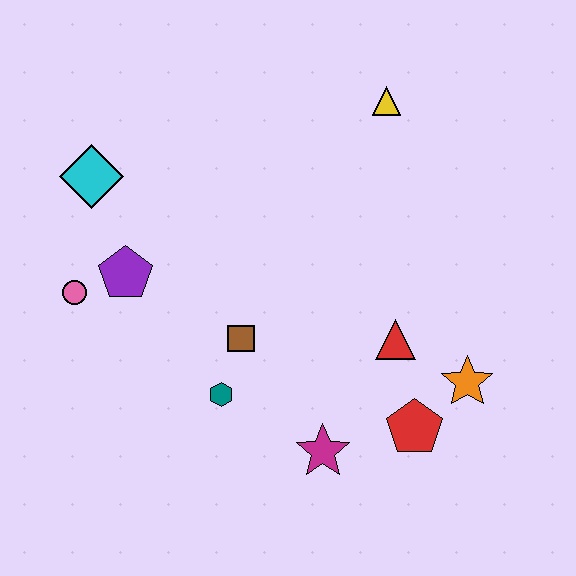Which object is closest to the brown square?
The teal hexagon is closest to the brown square.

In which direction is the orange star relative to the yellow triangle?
The orange star is below the yellow triangle.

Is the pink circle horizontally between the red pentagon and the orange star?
No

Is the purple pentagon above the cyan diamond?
No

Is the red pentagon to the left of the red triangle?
No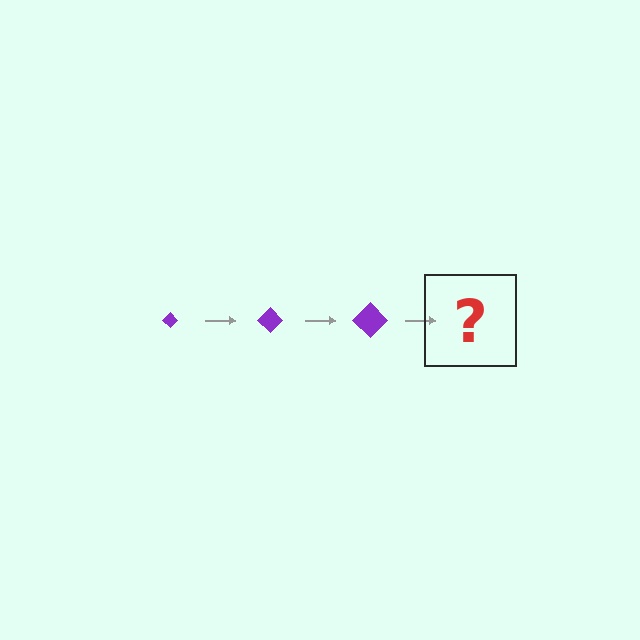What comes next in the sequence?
The next element should be a purple diamond, larger than the previous one.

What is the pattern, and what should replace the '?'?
The pattern is that the diamond gets progressively larger each step. The '?' should be a purple diamond, larger than the previous one.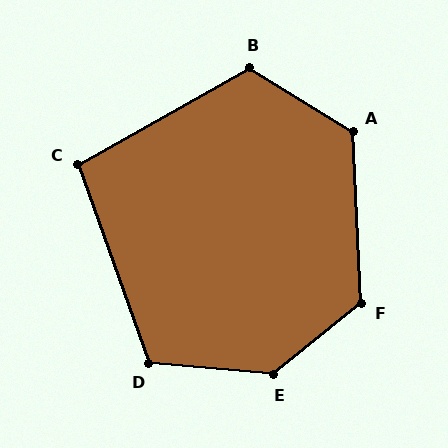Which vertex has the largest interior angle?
E, at approximately 136 degrees.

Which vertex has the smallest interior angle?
C, at approximately 99 degrees.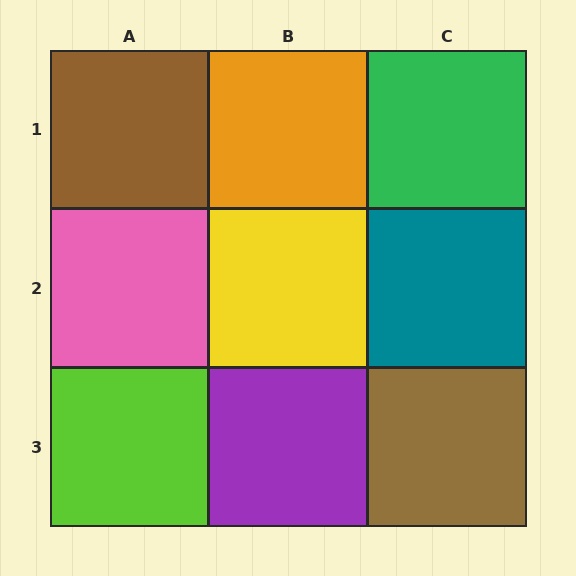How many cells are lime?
1 cell is lime.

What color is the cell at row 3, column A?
Lime.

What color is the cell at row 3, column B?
Purple.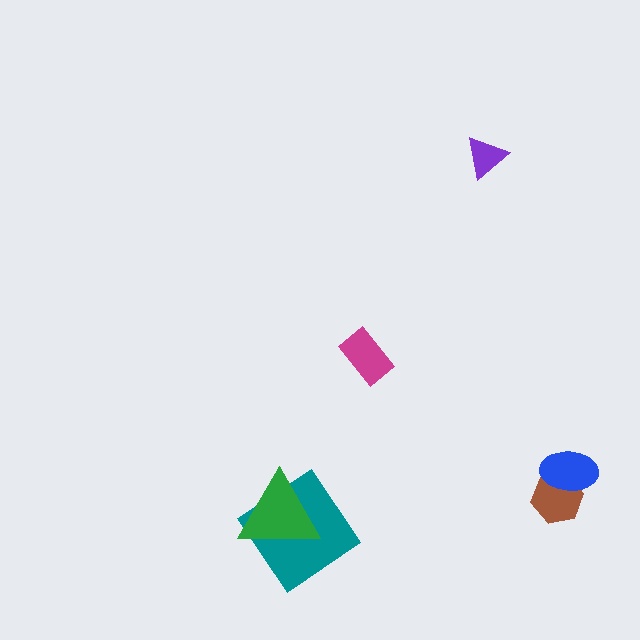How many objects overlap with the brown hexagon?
1 object overlaps with the brown hexagon.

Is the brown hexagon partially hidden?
Yes, it is partially covered by another shape.